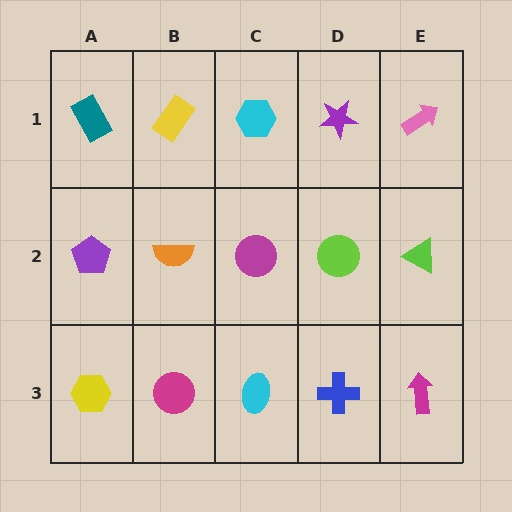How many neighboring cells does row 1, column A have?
2.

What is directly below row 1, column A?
A purple pentagon.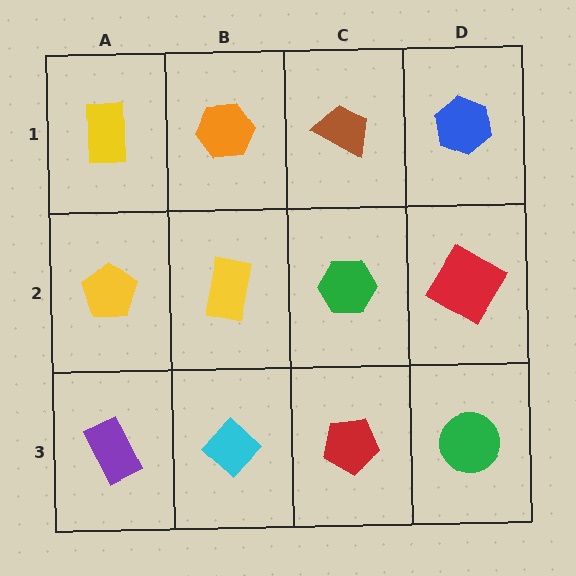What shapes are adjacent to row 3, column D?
A red diamond (row 2, column D), a red pentagon (row 3, column C).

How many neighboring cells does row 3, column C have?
3.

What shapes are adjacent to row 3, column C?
A green hexagon (row 2, column C), a cyan diamond (row 3, column B), a green circle (row 3, column D).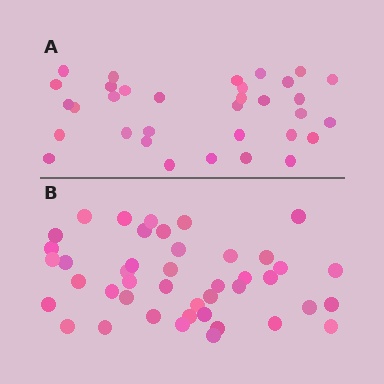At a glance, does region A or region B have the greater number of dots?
Region B (the bottom region) has more dots.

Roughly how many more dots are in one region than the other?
Region B has roughly 10 or so more dots than region A.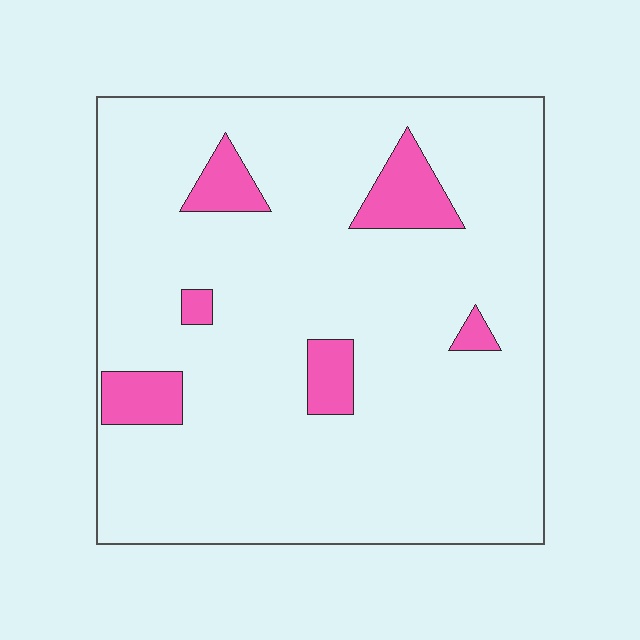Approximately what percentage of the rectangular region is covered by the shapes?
Approximately 10%.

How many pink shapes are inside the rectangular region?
6.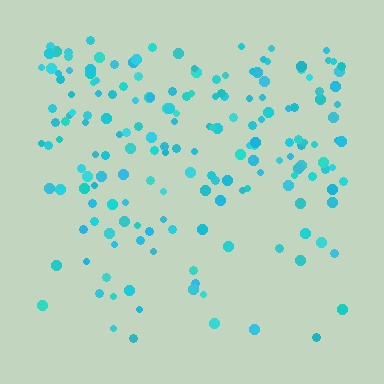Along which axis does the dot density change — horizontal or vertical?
Vertical.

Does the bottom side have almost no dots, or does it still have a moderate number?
Still a moderate number, just noticeably fewer than the top.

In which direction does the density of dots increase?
From bottom to top, with the top side densest.